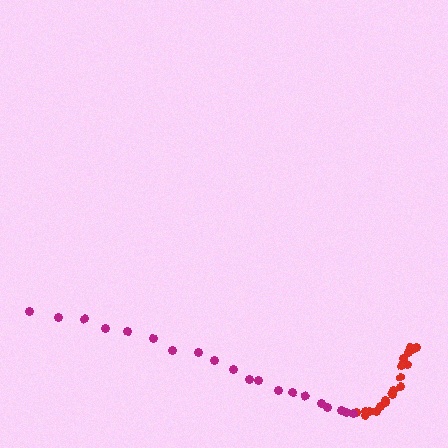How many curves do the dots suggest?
There are 2 distinct paths.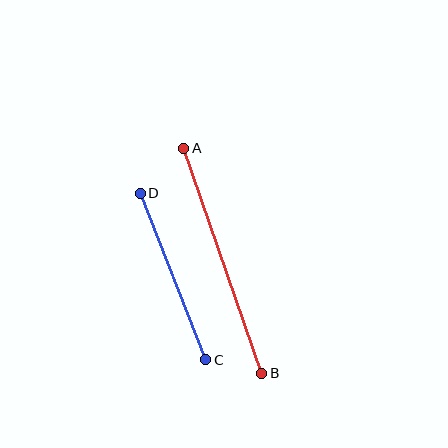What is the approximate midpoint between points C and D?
The midpoint is at approximately (173, 277) pixels.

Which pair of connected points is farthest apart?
Points A and B are farthest apart.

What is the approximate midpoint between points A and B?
The midpoint is at approximately (223, 261) pixels.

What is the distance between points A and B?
The distance is approximately 238 pixels.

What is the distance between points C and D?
The distance is approximately 179 pixels.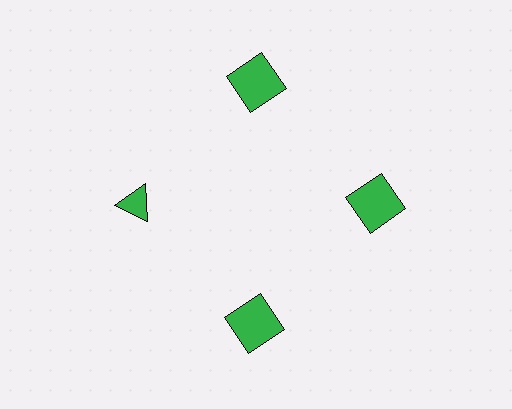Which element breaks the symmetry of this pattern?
The green triangle at roughly the 9 o'clock position breaks the symmetry. All other shapes are green squares.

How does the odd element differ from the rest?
It has a different shape: triangle instead of square.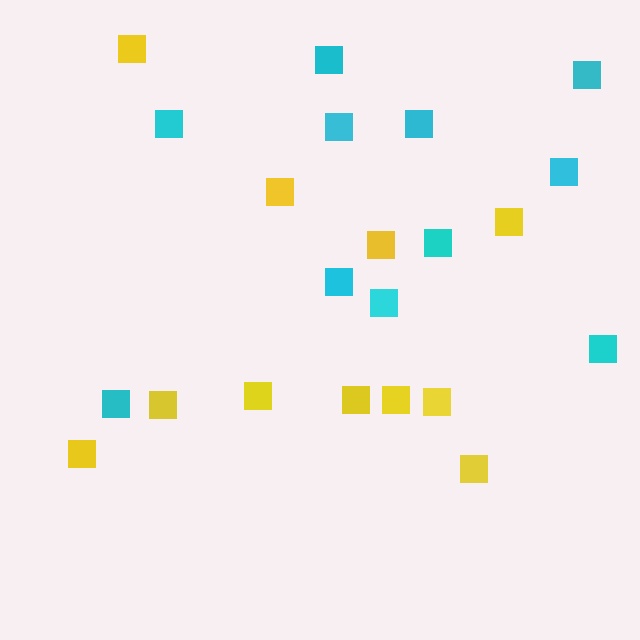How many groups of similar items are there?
There are 2 groups: one group of yellow squares (11) and one group of cyan squares (11).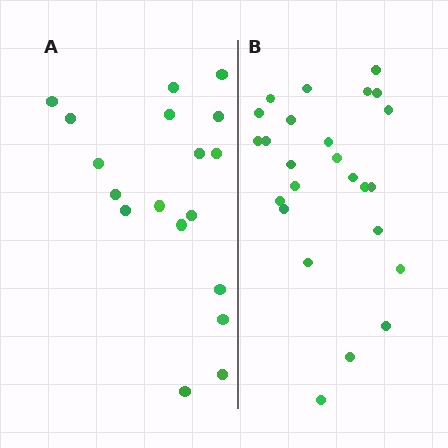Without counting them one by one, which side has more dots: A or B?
Region B (the right region) has more dots.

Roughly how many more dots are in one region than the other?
Region B has roughly 8 or so more dots than region A.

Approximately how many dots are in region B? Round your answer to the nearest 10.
About 20 dots. (The exact count is 25, which rounds to 20.)